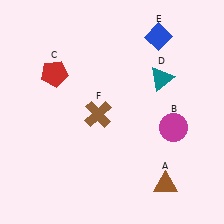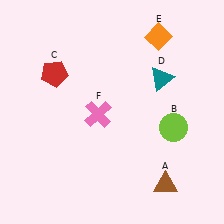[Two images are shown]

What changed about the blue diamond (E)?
In Image 1, E is blue. In Image 2, it changed to orange.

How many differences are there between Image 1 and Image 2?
There are 3 differences between the two images.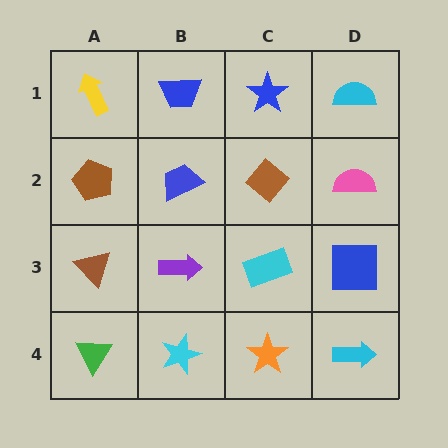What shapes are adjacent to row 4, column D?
A blue square (row 3, column D), an orange star (row 4, column C).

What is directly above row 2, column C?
A blue star.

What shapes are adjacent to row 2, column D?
A cyan semicircle (row 1, column D), a blue square (row 3, column D), a brown diamond (row 2, column C).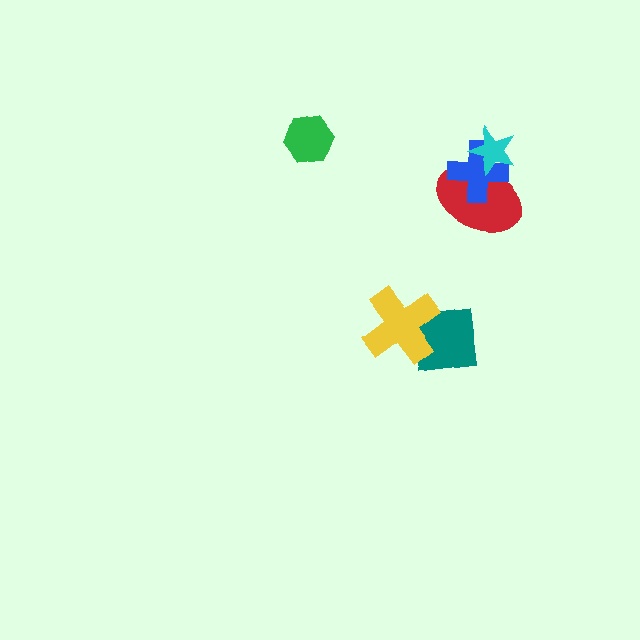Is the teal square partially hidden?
Yes, it is partially covered by another shape.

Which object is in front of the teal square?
The yellow cross is in front of the teal square.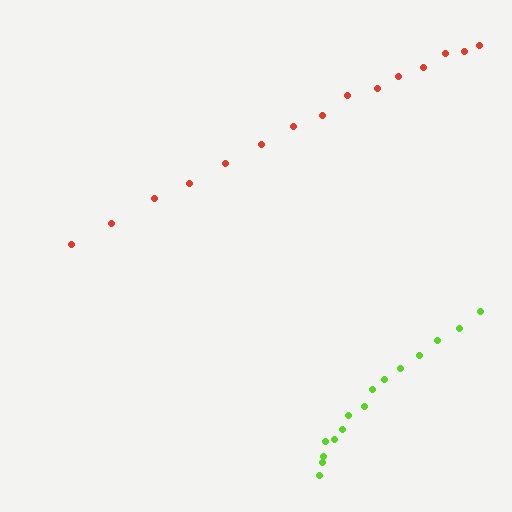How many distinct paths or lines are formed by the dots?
There are 2 distinct paths.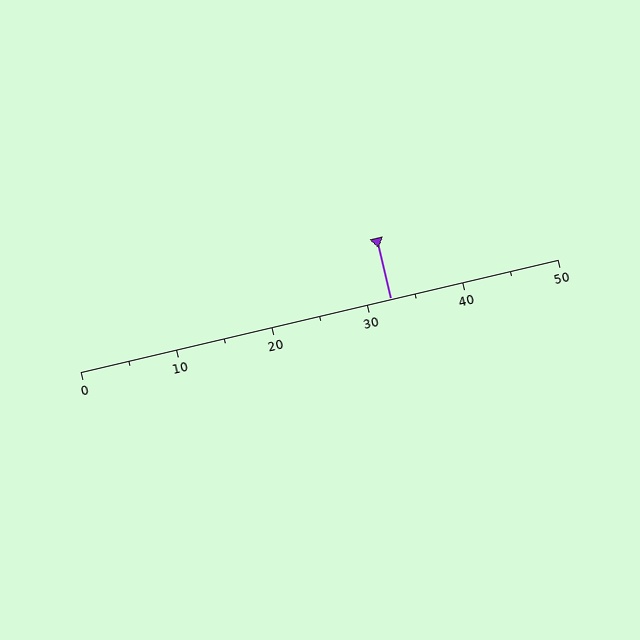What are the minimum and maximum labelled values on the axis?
The axis runs from 0 to 50.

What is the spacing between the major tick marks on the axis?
The major ticks are spaced 10 apart.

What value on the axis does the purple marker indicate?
The marker indicates approximately 32.5.